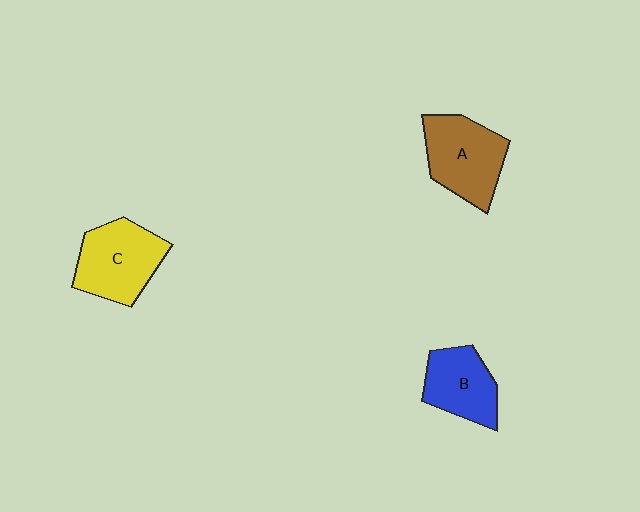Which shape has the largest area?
Shape A (brown).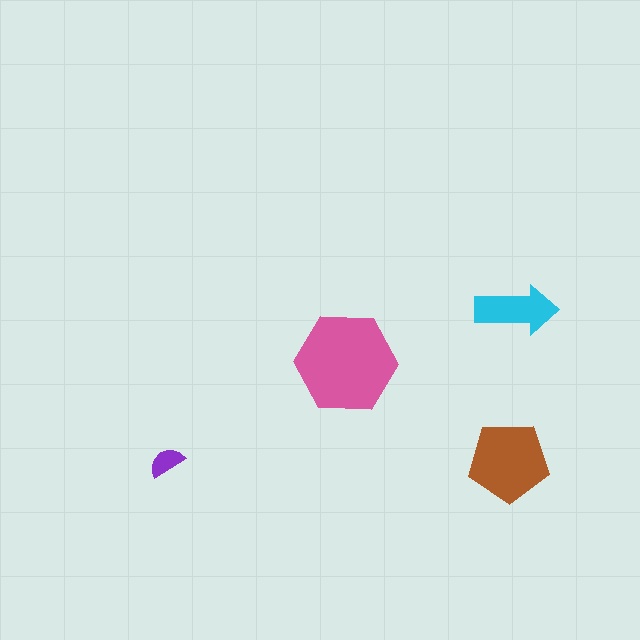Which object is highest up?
The cyan arrow is topmost.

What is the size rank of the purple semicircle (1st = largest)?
4th.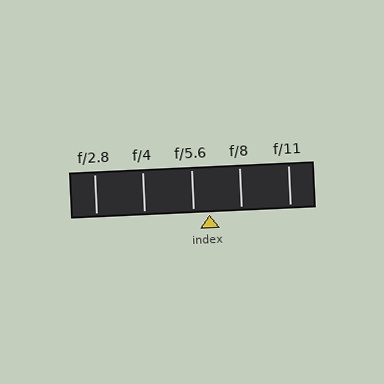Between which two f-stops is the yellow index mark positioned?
The index mark is between f/5.6 and f/8.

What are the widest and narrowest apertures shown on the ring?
The widest aperture shown is f/2.8 and the narrowest is f/11.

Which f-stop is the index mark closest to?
The index mark is closest to f/5.6.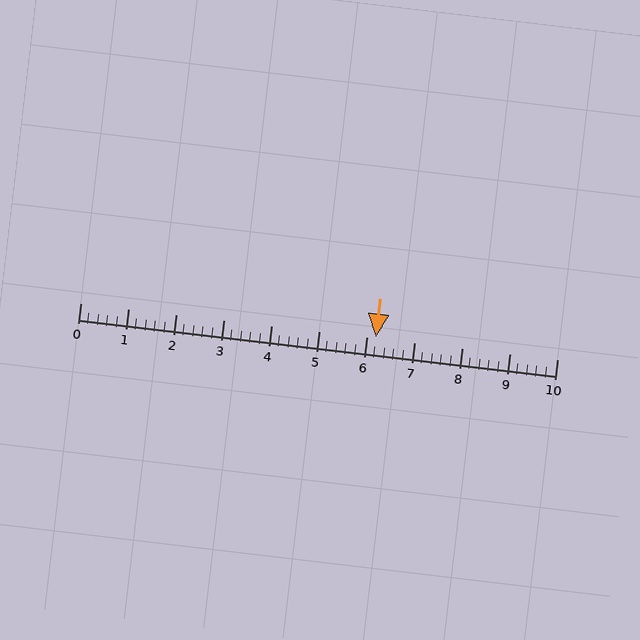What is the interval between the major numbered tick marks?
The major tick marks are spaced 1 units apart.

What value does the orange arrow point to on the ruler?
The orange arrow points to approximately 6.2.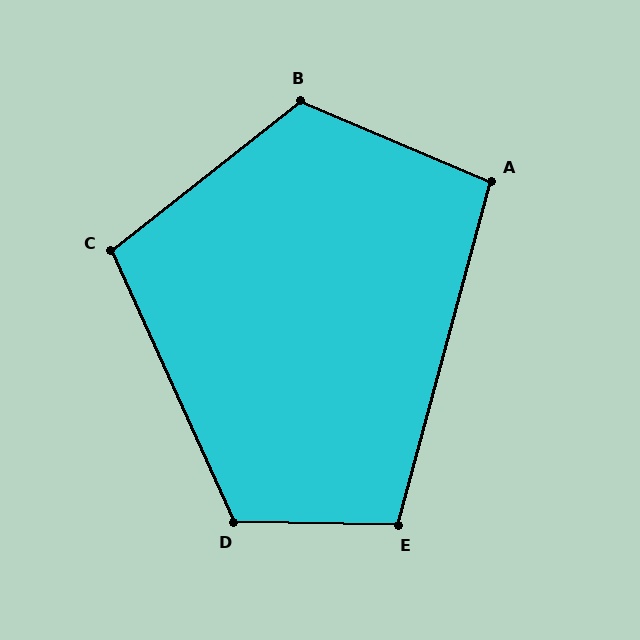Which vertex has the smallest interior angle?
A, at approximately 98 degrees.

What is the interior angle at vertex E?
Approximately 104 degrees (obtuse).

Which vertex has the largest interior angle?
B, at approximately 119 degrees.